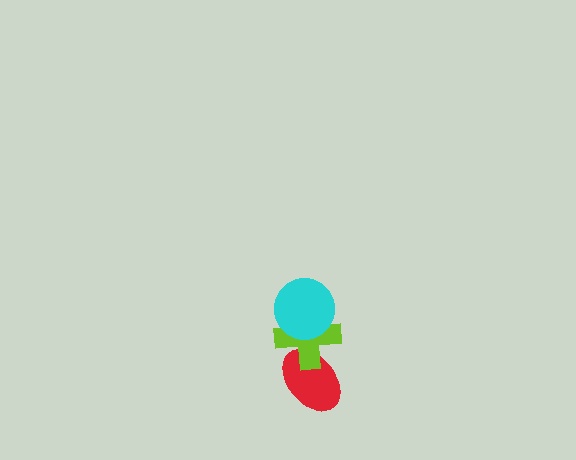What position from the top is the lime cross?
The lime cross is 2nd from the top.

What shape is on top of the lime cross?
The cyan circle is on top of the lime cross.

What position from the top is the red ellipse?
The red ellipse is 3rd from the top.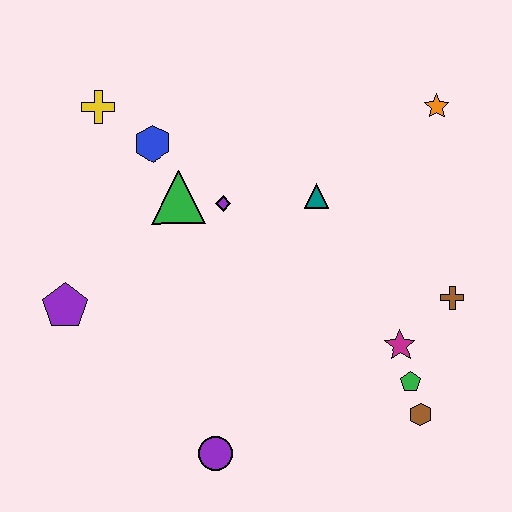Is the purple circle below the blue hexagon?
Yes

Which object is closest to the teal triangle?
The purple diamond is closest to the teal triangle.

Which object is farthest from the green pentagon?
The yellow cross is farthest from the green pentagon.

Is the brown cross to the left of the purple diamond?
No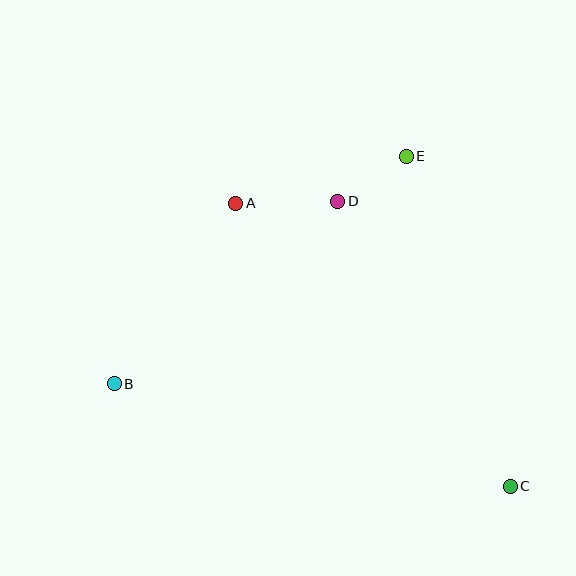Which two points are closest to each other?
Points D and E are closest to each other.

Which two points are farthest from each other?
Points B and C are farthest from each other.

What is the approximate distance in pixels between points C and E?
The distance between C and E is approximately 346 pixels.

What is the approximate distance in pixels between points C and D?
The distance between C and D is approximately 333 pixels.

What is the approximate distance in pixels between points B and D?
The distance between B and D is approximately 288 pixels.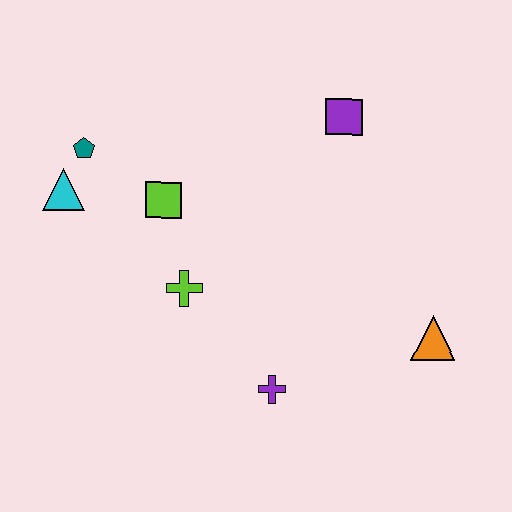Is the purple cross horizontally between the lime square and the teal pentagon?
No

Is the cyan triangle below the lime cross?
No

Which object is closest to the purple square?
The lime square is closest to the purple square.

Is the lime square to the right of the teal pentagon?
Yes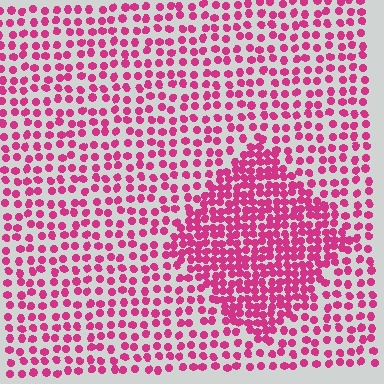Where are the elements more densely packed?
The elements are more densely packed inside the diamond boundary.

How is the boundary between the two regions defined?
The boundary is defined by a change in element density (approximately 2.0x ratio). All elements are the same color, size, and shape.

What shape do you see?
I see a diamond.